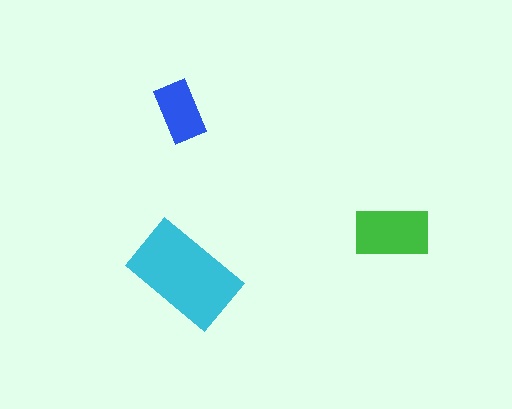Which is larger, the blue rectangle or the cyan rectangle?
The cyan one.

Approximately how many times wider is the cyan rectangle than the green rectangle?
About 1.5 times wider.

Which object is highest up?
The blue rectangle is topmost.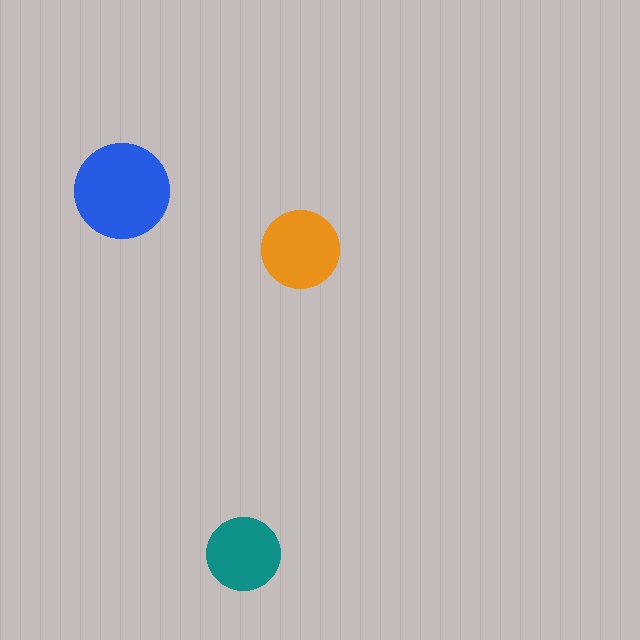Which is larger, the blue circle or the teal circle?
The blue one.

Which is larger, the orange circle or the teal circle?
The orange one.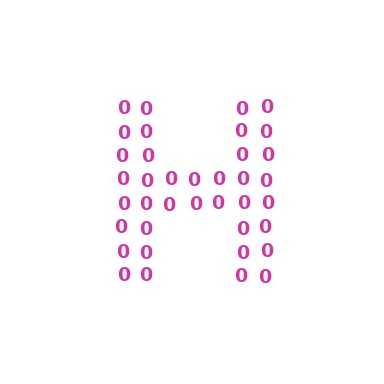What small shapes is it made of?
It is made of small digit 0's.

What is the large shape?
The large shape is the letter H.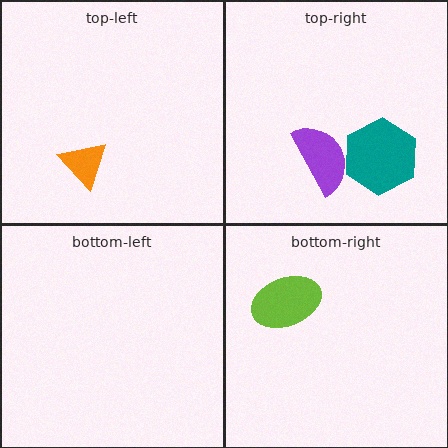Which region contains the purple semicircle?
The top-right region.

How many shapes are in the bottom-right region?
1.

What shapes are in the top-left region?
The orange triangle.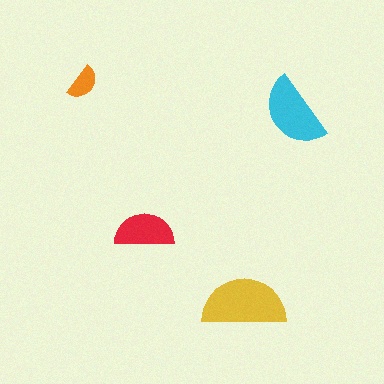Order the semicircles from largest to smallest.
the yellow one, the cyan one, the red one, the orange one.